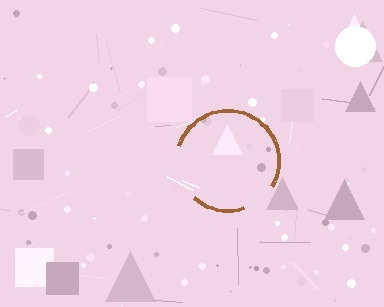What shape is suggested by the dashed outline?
The dashed outline suggests a circle.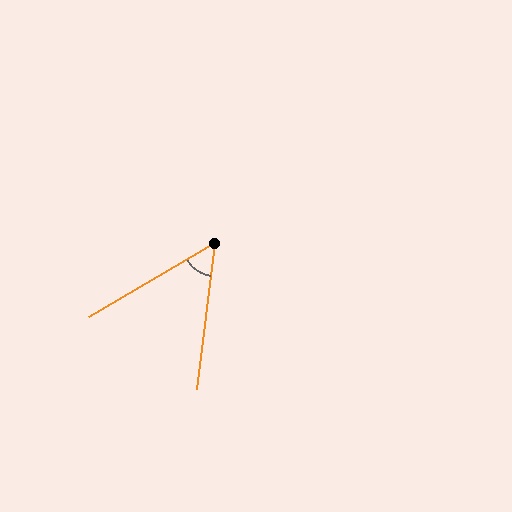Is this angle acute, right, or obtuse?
It is acute.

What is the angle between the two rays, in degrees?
Approximately 52 degrees.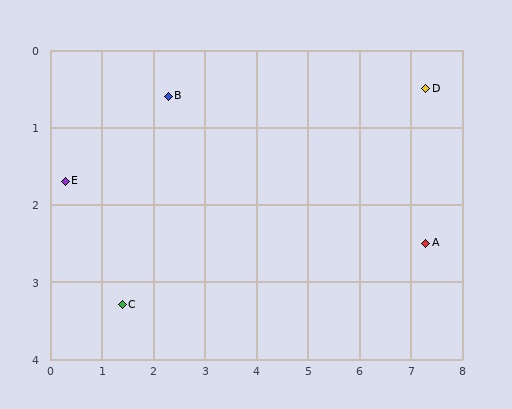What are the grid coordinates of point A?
Point A is at approximately (7.3, 2.5).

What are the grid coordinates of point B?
Point B is at approximately (2.3, 0.6).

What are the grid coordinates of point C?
Point C is at approximately (1.4, 3.3).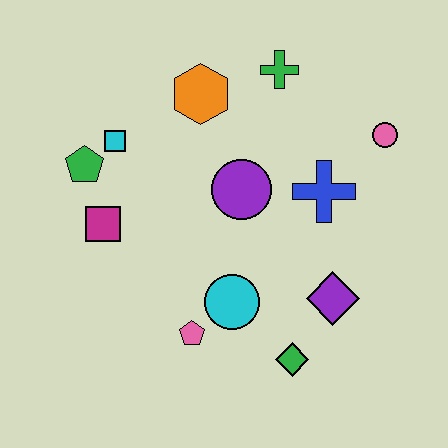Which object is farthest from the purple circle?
The green diamond is farthest from the purple circle.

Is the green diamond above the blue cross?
No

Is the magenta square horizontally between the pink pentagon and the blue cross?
No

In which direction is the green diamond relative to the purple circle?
The green diamond is below the purple circle.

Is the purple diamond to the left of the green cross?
No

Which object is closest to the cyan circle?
The pink pentagon is closest to the cyan circle.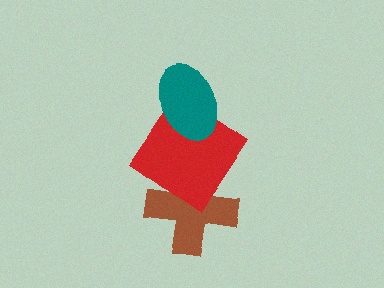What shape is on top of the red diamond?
The teal ellipse is on top of the red diamond.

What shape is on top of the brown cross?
The red diamond is on top of the brown cross.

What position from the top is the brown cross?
The brown cross is 3rd from the top.